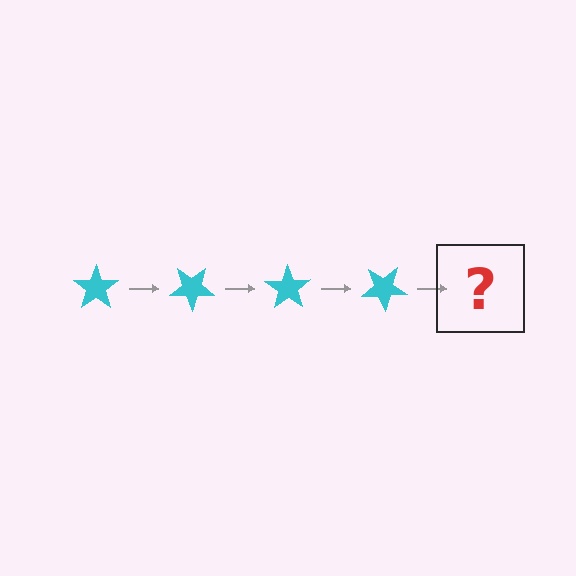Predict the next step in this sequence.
The next step is a cyan star rotated 140 degrees.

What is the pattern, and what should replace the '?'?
The pattern is that the star rotates 35 degrees each step. The '?' should be a cyan star rotated 140 degrees.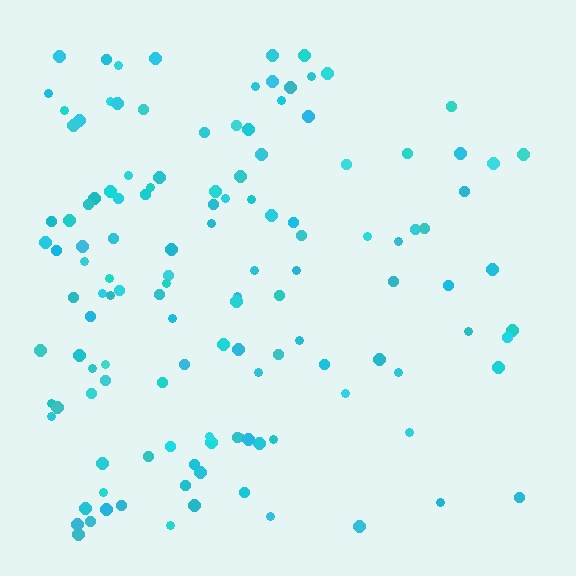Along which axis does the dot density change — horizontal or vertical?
Horizontal.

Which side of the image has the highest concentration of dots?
The left.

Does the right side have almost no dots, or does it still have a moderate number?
Still a moderate number, just noticeably fewer than the left.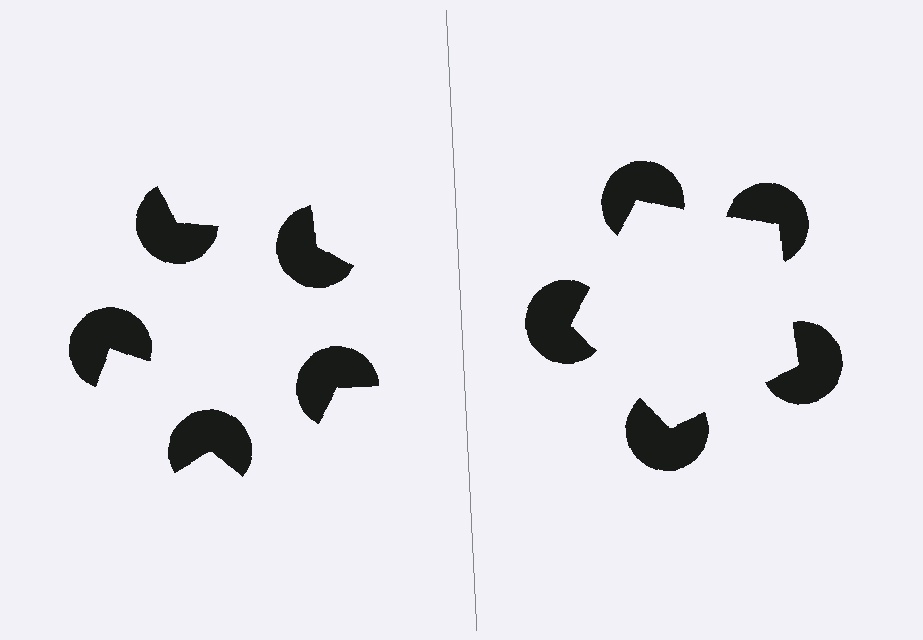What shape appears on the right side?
An illusory pentagon.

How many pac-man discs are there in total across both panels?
10 — 5 on each side.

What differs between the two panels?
The pac-man discs are positioned identically on both sides; only the wedge orientations differ. On the right they align to a pentagon; on the left they are misaligned.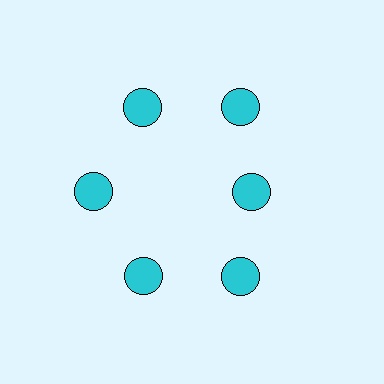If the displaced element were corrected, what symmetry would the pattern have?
It would have 6-fold rotational symmetry — the pattern would map onto itself every 60 degrees.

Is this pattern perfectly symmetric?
No. The 6 cyan circles are arranged in a ring, but one element near the 3 o'clock position is pulled inward toward the center, breaking the 6-fold rotational symmetry.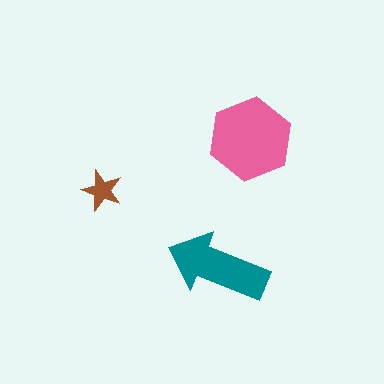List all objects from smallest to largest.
The brown star, the teal arrow, the pink hexagon.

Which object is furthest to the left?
The brown star is leftmost.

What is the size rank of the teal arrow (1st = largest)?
2nd.